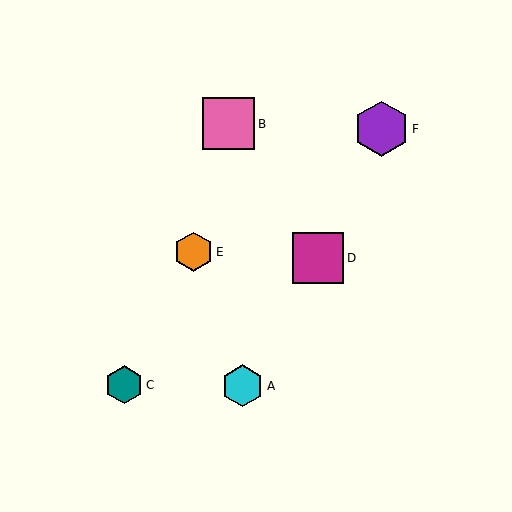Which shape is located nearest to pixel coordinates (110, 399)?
The teal hexagon (labeled C) at (124, 385) is nearest to that location.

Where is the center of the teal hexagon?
The center of the teal hexagon is at (124, 385).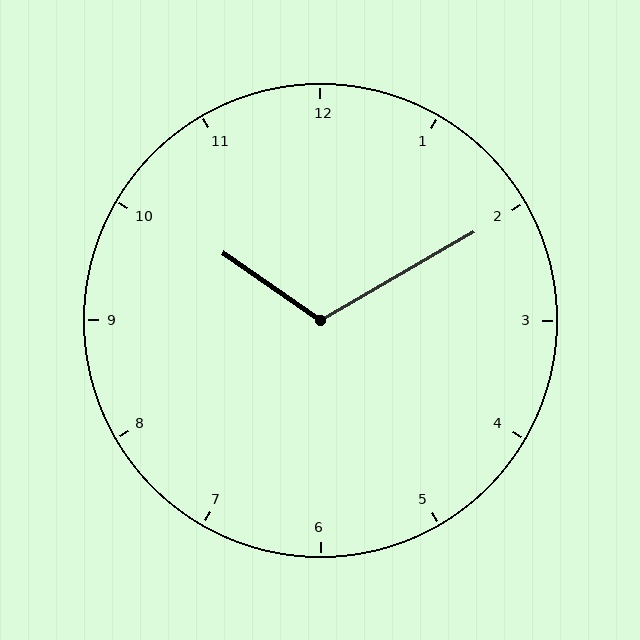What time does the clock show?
10:10.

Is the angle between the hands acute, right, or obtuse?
It is obtuse.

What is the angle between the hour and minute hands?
Approximately 115 degrees.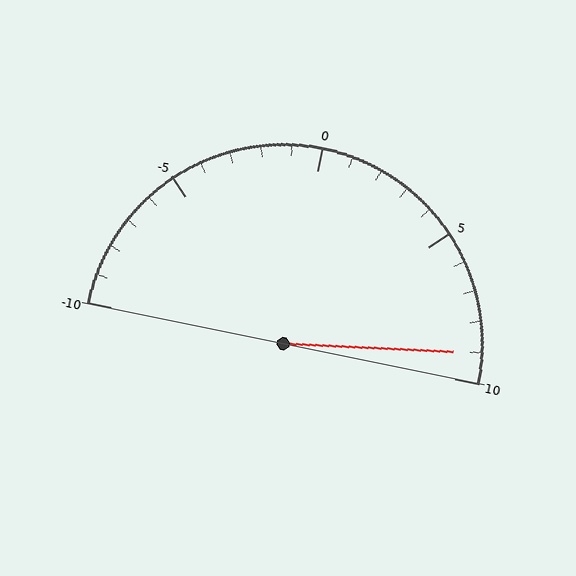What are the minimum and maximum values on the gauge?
The gauge ranges from -10 to 10.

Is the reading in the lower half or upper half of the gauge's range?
The reading is in the upper half of the range (-10 to 10).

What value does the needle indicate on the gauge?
The needle indicates approximately 9.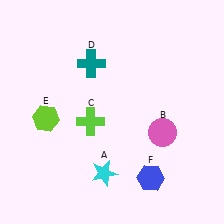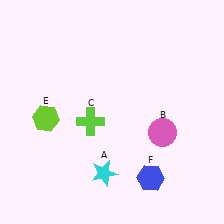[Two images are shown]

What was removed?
The teal cross (D) was removed in Image 2.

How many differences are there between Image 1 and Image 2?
There is 1 difference between the two images.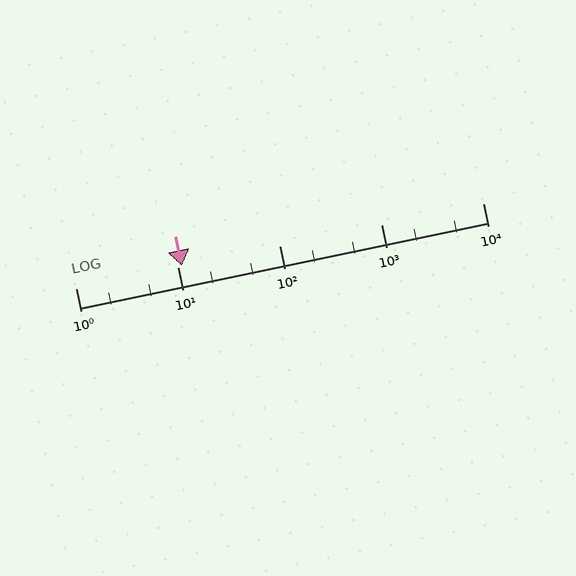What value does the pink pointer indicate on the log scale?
The pointer indicates approximately 11.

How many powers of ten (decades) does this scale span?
The scale spans 4 decades, from 1 to 10000.